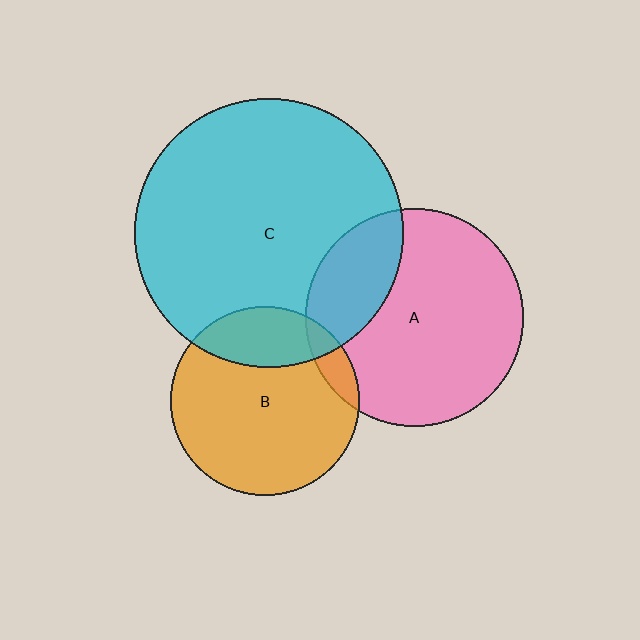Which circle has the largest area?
Circle C (cyan).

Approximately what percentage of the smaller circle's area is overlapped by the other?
Approximately 25%.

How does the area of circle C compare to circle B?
Approximately 2.0 times.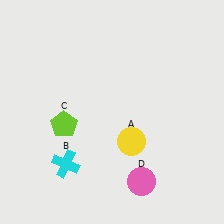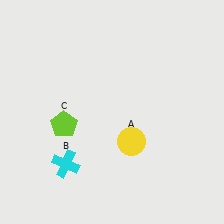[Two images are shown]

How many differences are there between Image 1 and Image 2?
There is 1 difference between the two images.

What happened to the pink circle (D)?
The pink circle (D) was removed in Image 2. It was in the bottom-right area of Image 1.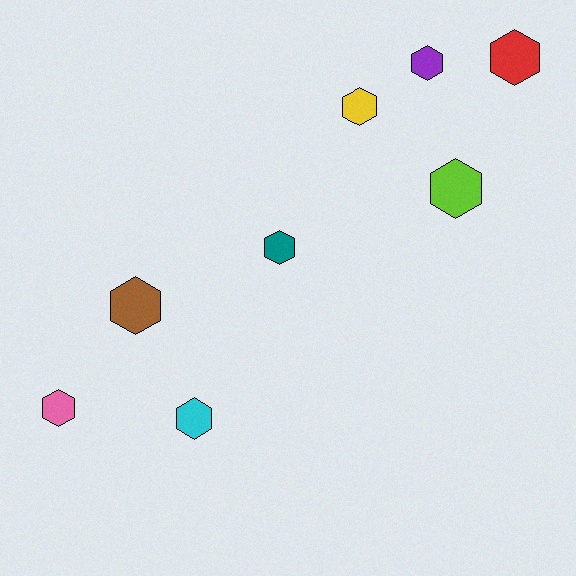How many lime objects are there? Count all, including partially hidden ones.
There is 1 lime object.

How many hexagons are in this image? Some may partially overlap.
There are 8 hexagons.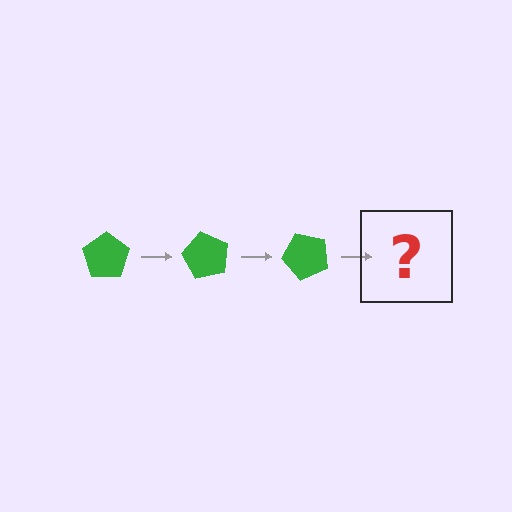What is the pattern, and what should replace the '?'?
The pattern is that the pentagon rotates 60 degrees each step. The '?' should be a green pentagon rotated 180 degrees.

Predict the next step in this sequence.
The next step is a green pentagon rotated 180 degrees.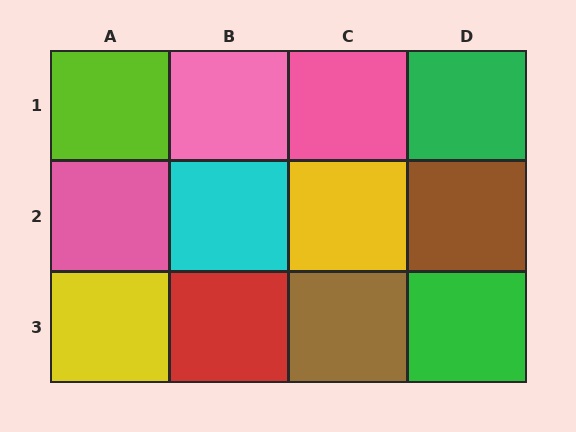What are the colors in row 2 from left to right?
Pink, cyan, yellow, brown.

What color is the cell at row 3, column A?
Yellow.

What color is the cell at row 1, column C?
Pink.